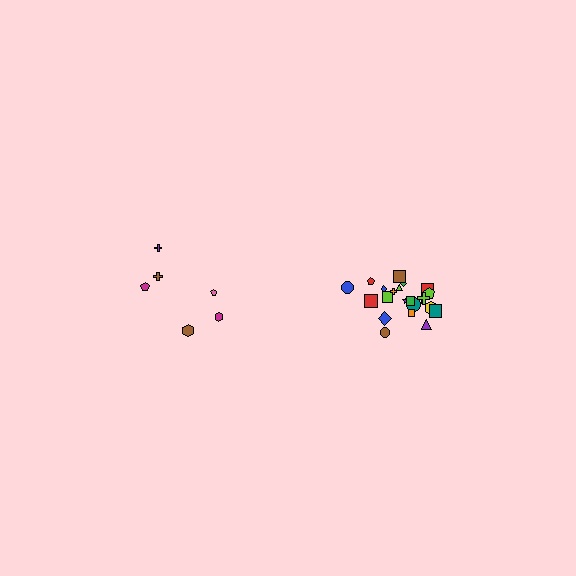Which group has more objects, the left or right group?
The right group.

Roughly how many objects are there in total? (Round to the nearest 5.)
Roughly 30 objects in total.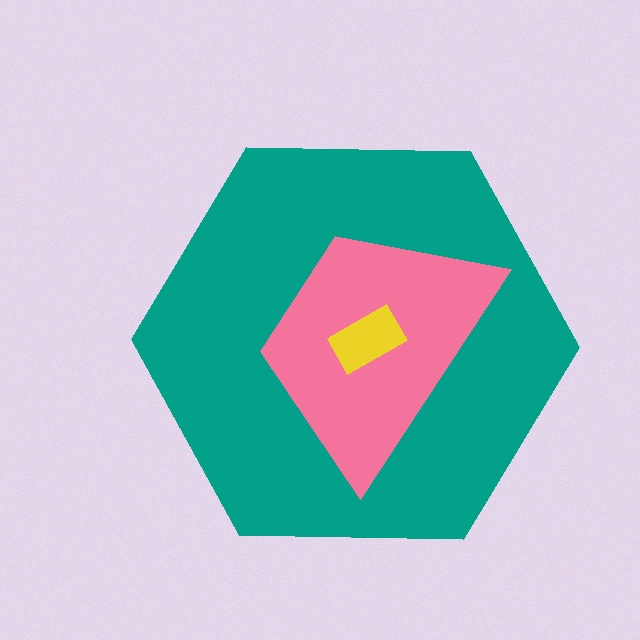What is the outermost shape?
The teal hexagon.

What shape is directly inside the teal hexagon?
The pink trapezoid.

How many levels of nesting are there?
3.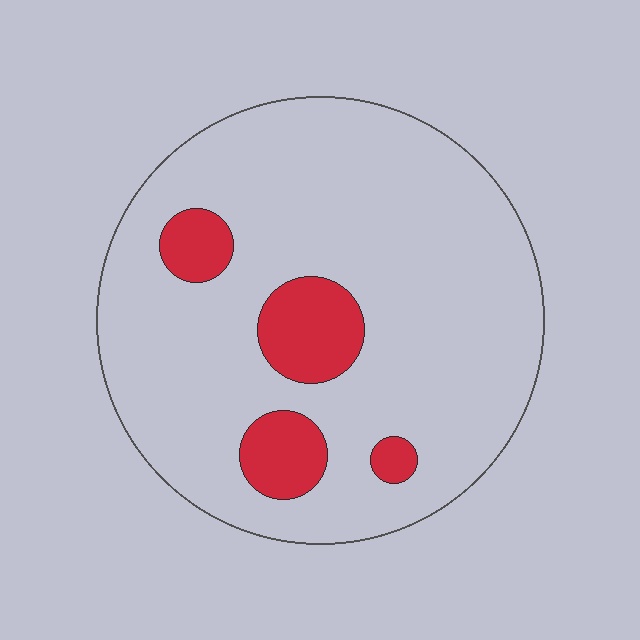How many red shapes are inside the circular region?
4.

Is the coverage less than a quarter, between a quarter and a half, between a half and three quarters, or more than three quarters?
Less than a quarter.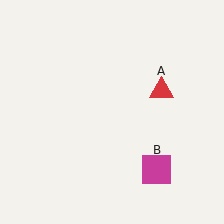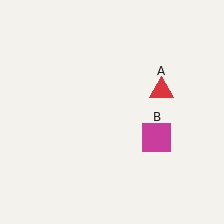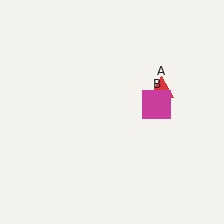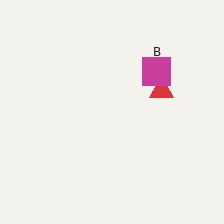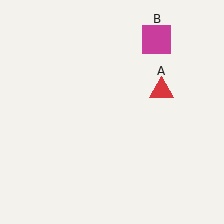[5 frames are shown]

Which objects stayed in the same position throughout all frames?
Red triangle (object A) remained stationary.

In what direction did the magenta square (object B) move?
The magenta square (object B) moved up.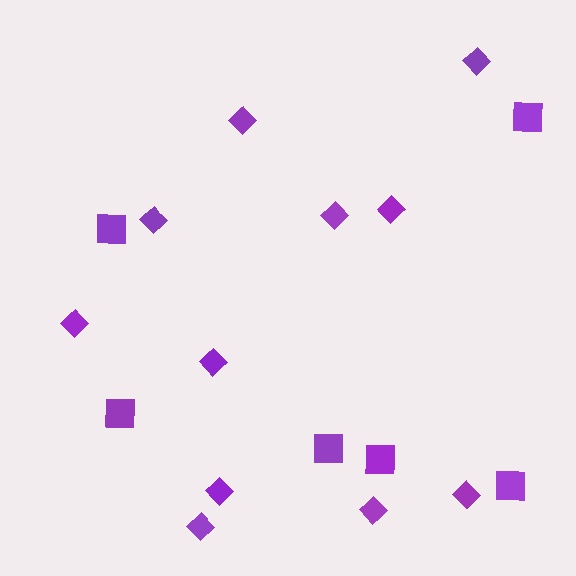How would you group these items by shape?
There are 2 groups: one group of squares (6) and one group of diamonds (11).